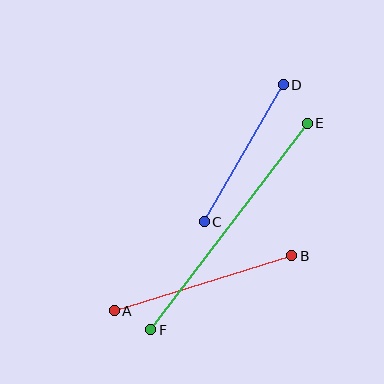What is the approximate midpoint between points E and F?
The midpoint is at approximately (229, 226) pixels.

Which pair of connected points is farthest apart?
Points E and F are farthest apart.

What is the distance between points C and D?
The distance is approximately 158 pixels.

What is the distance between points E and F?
The distance is approximately 259 pixels.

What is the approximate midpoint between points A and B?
The midpoint is at approximately (203, 283) pixels.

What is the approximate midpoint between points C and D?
The midpoint is at approximately (244, 153) pixels.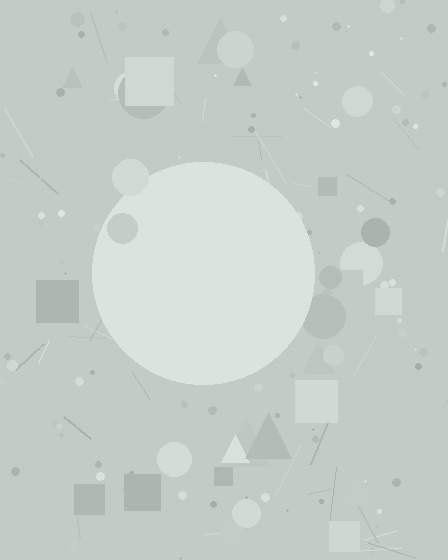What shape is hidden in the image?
A circle is hidden in the image.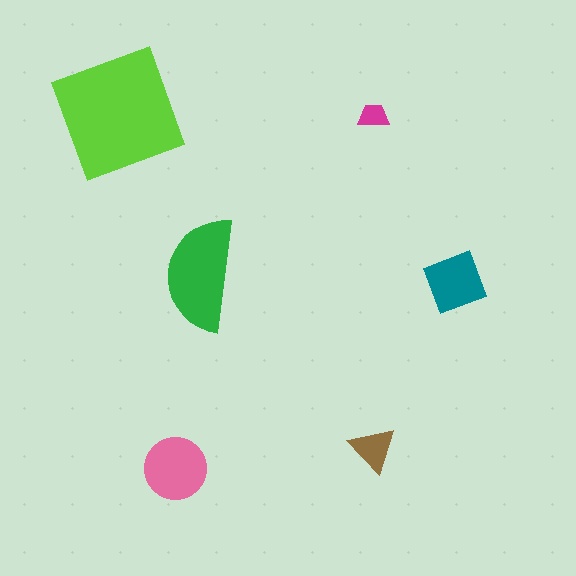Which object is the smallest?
The magenta trapezoid.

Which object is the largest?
The lime square.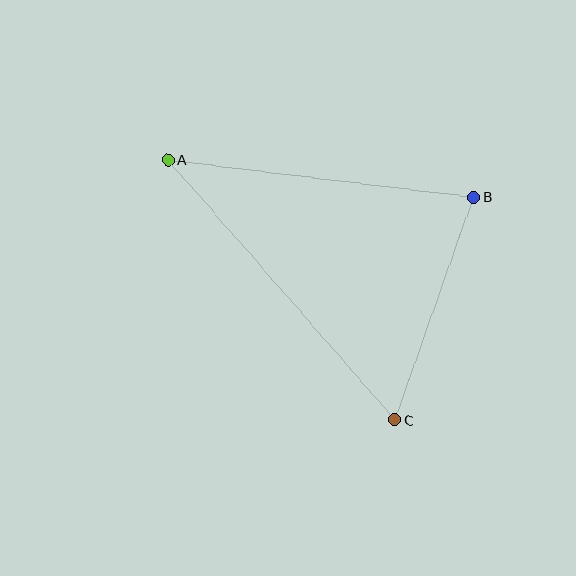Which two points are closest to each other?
Points B and C are closest to each other.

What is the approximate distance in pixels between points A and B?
The distance between A and B is approximately 308 pixels.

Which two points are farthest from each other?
Points A and C are farthest from each other.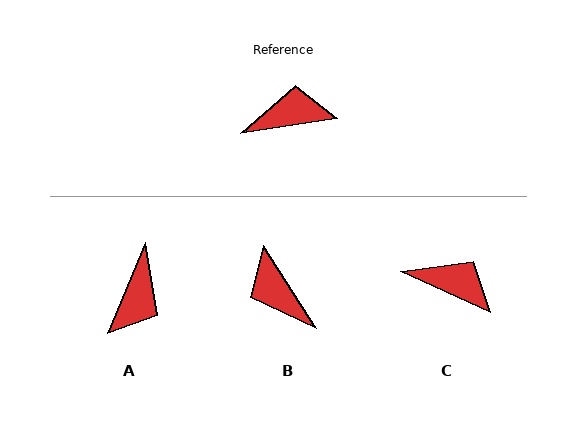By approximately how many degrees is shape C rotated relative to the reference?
Approximately 33 degrees clockwise.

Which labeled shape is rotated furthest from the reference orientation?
A, about 121 degrees away.